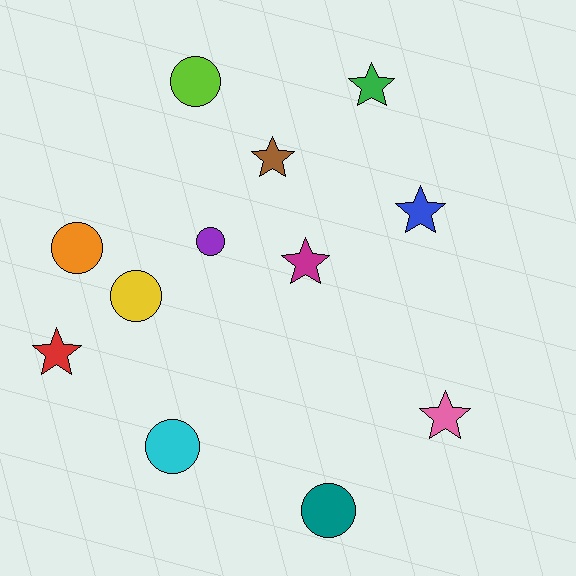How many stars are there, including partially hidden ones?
There are 6 stars.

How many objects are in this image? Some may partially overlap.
There are 12 objects.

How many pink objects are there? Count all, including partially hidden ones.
There is 1 pink object.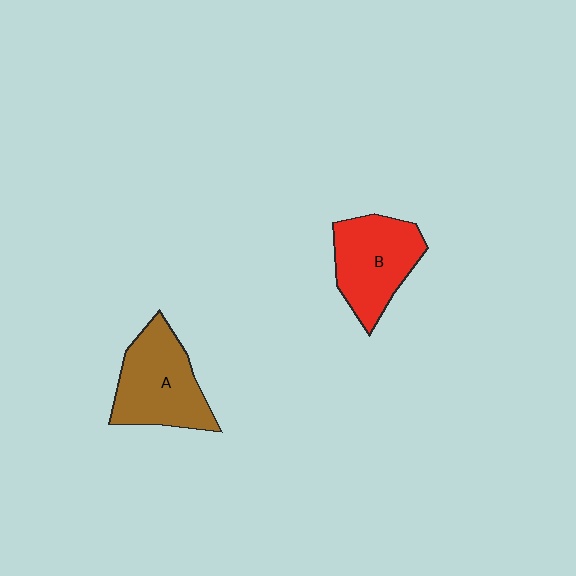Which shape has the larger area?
Shape A (brown).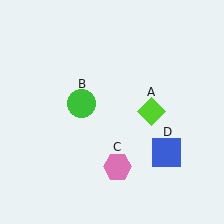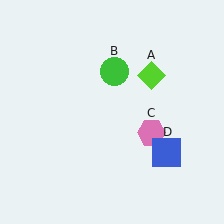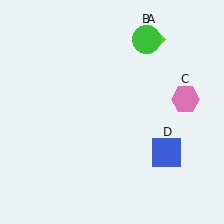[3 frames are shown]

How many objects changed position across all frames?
3 objects changed position: lime diamond (object A), green circle (object B), pink hexagon (object C).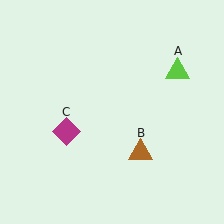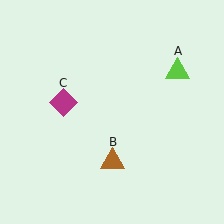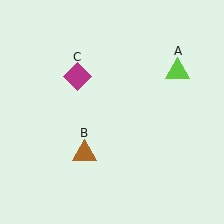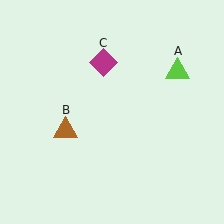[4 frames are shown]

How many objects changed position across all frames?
2 objects changed position: brown triangle (object B), magenta diamond (object C).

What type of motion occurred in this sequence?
The brown triangle (object B), magenta diamond (object C) rotated clockwise around the center of the scene.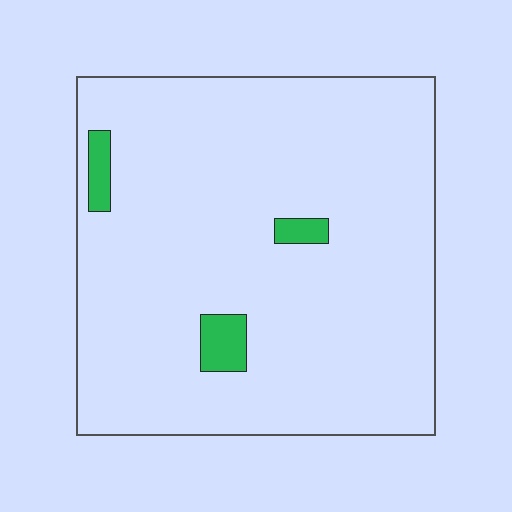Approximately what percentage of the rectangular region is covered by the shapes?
Approximately 5%.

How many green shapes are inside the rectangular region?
3.